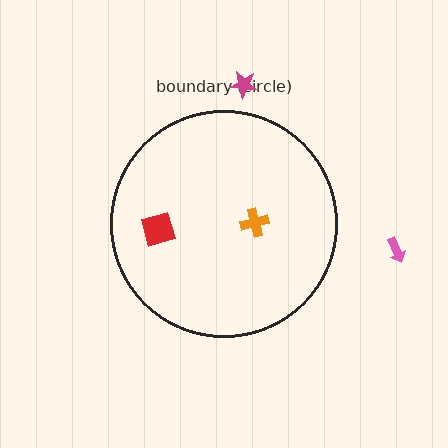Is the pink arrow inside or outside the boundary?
Outside.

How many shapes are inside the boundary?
2 inside, 2 outside.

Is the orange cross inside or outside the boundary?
Inside.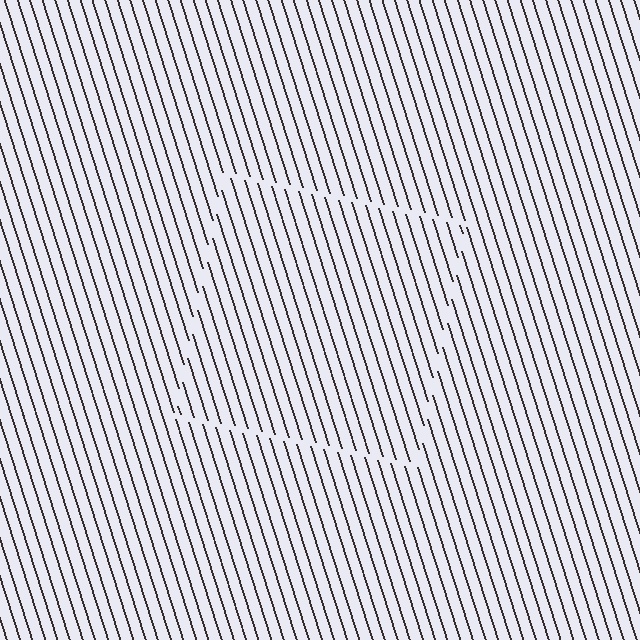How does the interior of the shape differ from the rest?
The interior of the shape contains the same grating, shifted by half a period — the contour is defined by the phase discontinuity where line-ends from the inner and outer gratings abut.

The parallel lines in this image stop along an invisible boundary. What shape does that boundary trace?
An illusory square. The interior of the shape contains the same grating, shifted by half a period — the contour is defined by the phase discontinuity where line-ends from the inner and outer gratings abut.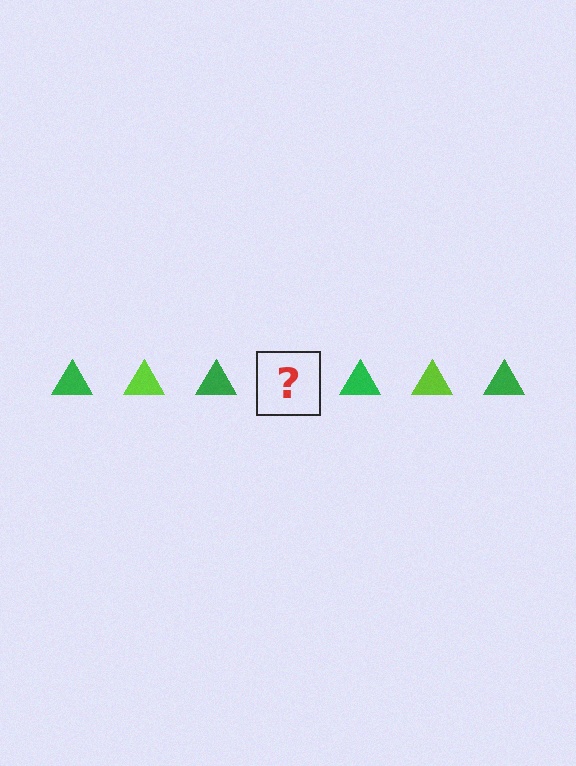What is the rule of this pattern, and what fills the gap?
The rule is that the pattern cycles through green, lime triangles. The gap should be filled with a lime triangle.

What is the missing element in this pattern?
The missing element is a lime triangle.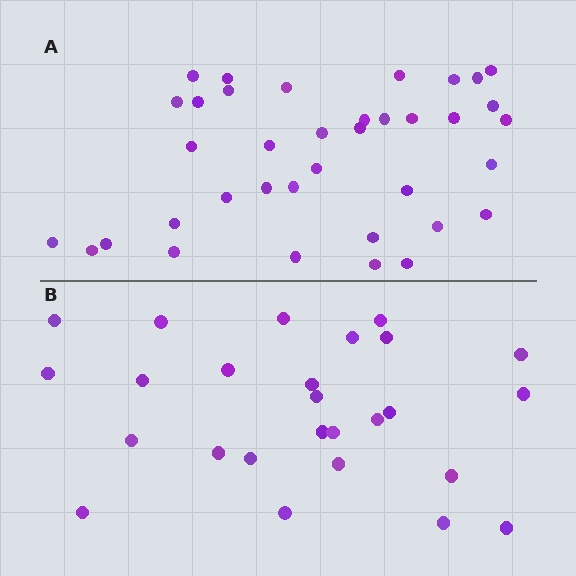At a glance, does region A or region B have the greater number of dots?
Region A (the top region) has more dots.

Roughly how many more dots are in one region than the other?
Region A has roughly 12 or so more dots than region B.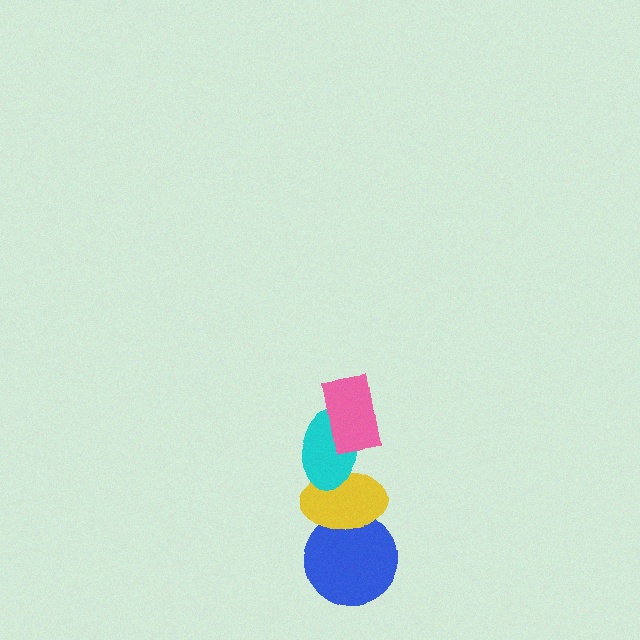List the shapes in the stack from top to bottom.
From top to bottom: the pink rectangle, the cyan ellipse, the yellow ellipse, the blue circle.